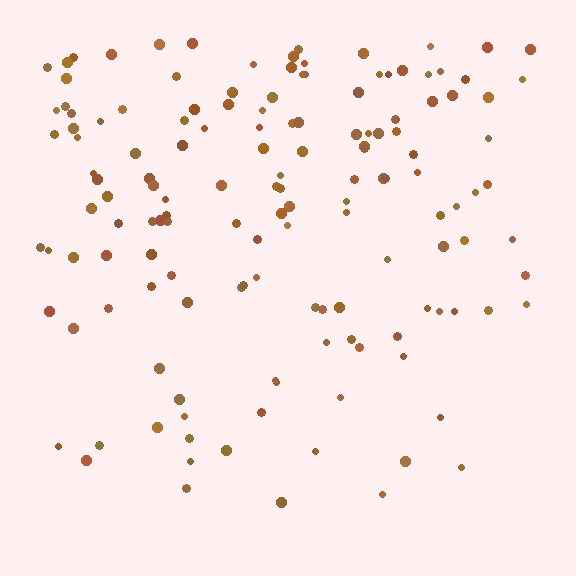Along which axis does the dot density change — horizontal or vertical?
Vertical.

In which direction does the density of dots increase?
From bottom to top, with the top side densest.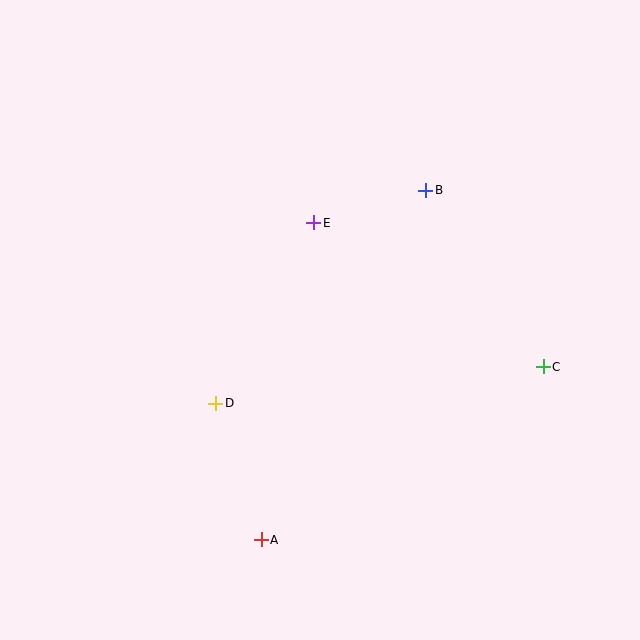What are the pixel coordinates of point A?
Point A is at (261, 540).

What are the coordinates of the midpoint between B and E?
The midpoint between B and E is at (370, 207).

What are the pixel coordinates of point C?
Point C is at (543, 367).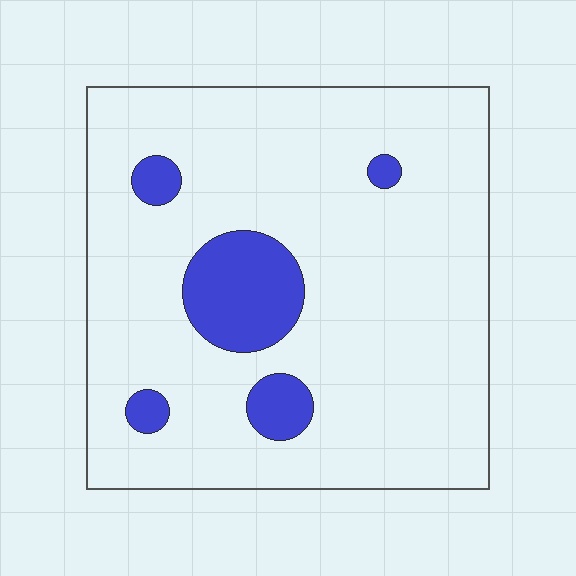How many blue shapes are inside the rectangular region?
5.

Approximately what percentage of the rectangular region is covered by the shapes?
Approximately 10%.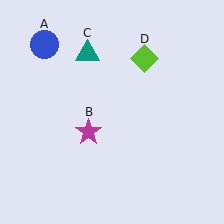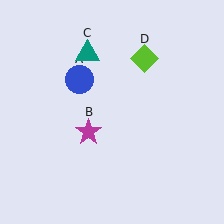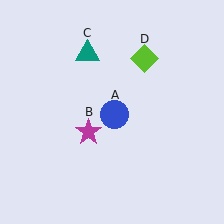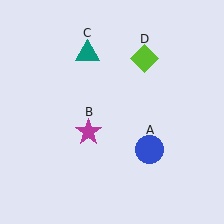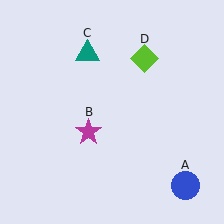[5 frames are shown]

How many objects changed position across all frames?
1 object changed position: blue circle (object A).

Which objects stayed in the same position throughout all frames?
Magenta star (object B) and teal triangle (object C) and lime diamond (object D) remained stationary.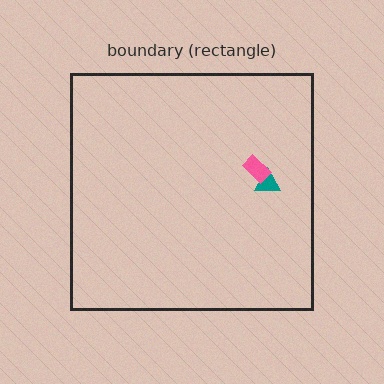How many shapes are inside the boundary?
2 inside, 0 outside.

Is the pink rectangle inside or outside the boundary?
Inside.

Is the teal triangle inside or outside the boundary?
Inside.